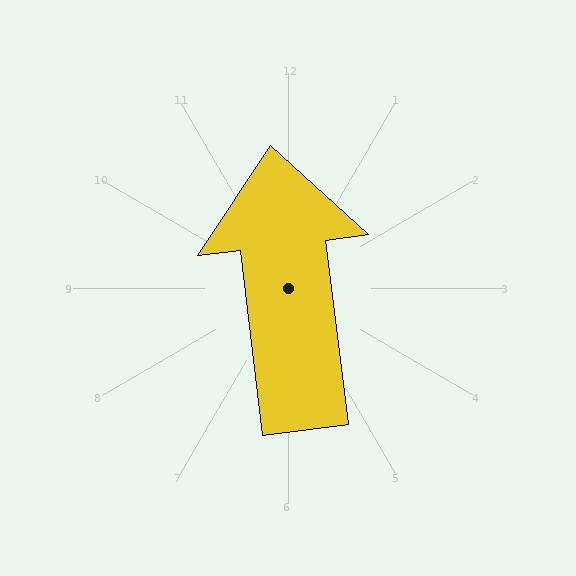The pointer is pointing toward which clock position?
Roughly 12 o'clock.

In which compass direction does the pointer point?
North.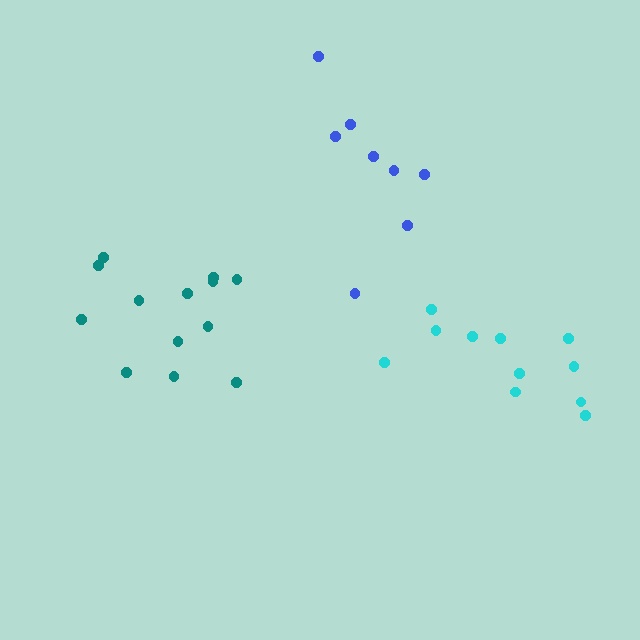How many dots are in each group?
Group 1: 8 dots, Group 2: 11 dots, Group 3: 13 dots (32 total).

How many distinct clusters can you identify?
There are 3 distinct clusters.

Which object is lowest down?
The cyan cluster is bottommost.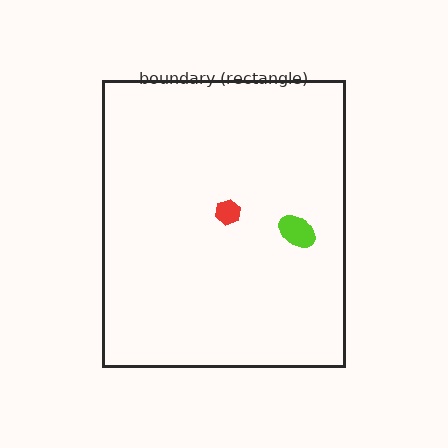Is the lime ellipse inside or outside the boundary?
Inside.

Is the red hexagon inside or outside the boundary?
Inside.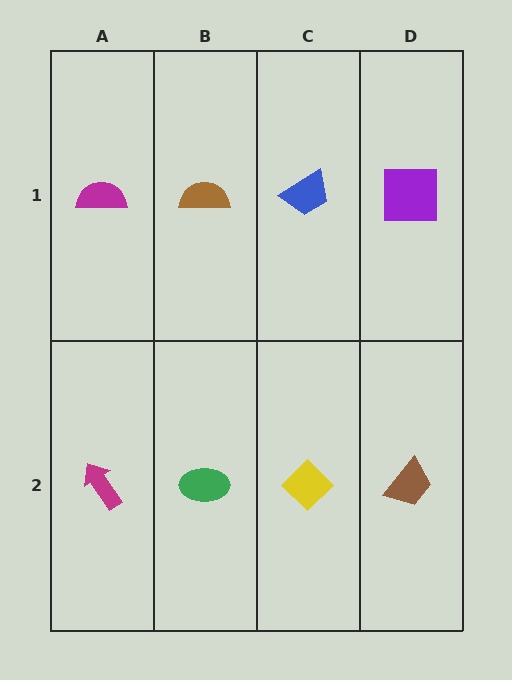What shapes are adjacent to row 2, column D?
A purple square (row 1, column D), a yellow diamond (row 2, column C).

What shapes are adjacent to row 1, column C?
A yellow diamond (row 2, column C), a brown semicircle (row 1, column B), a purple square (row 1, column D).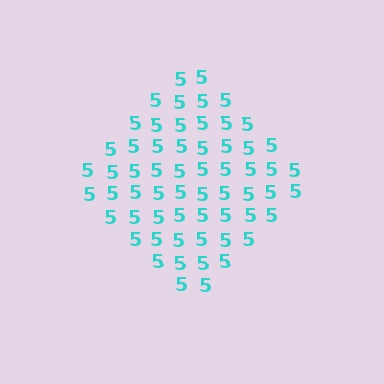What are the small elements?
The small elements are digit 5's.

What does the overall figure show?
The overall figure shows a diamond.